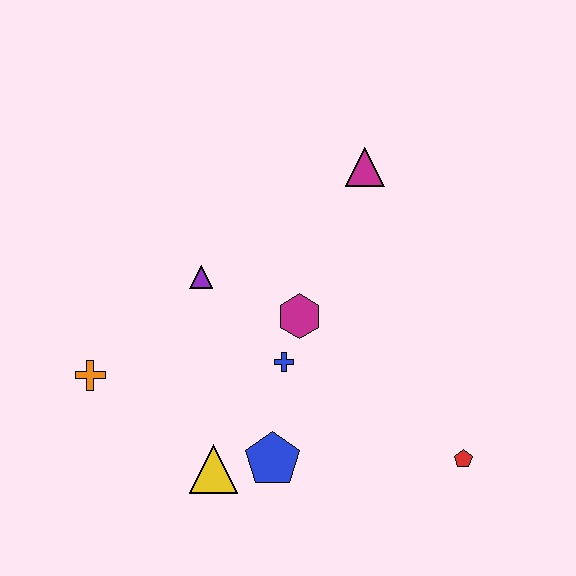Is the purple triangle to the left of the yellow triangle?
Yes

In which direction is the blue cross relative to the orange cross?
The blue cross is to the right of the orange cross.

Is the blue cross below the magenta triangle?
Yes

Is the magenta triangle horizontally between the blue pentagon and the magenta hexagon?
No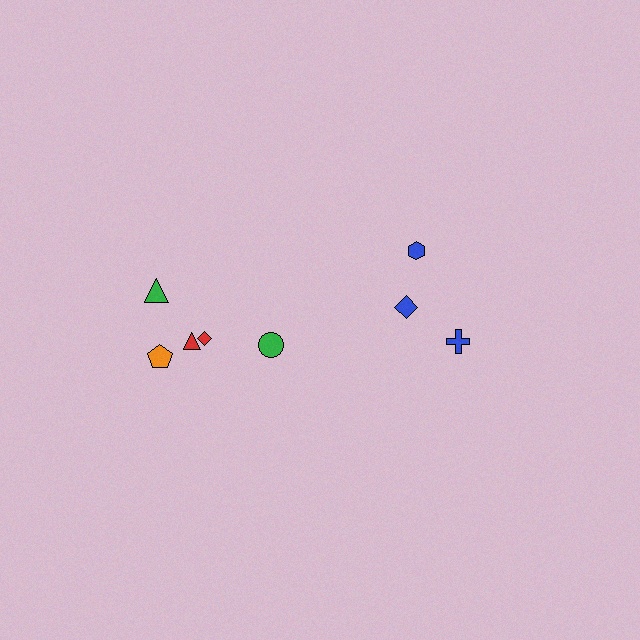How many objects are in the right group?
There are 3 objects.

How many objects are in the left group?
There are 5 objects.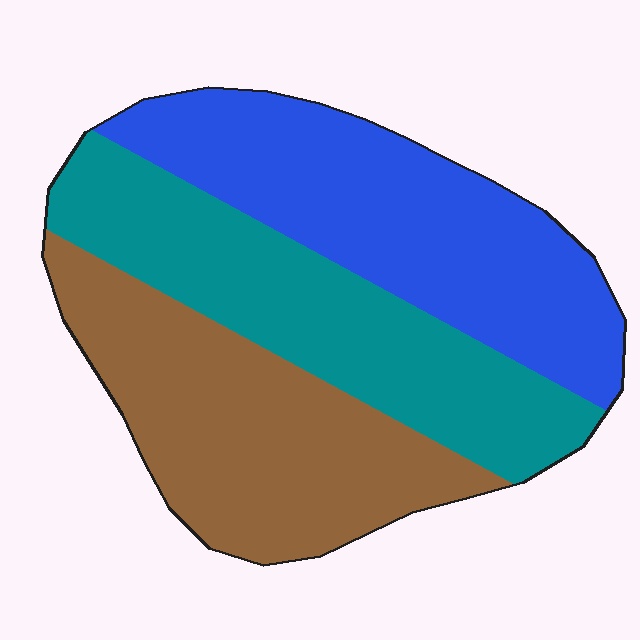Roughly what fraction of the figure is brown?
Brown takes up about one third (1/3) of the figure.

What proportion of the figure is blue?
Blue covers 35% of the figure.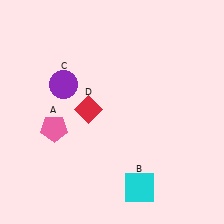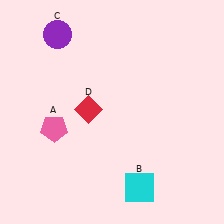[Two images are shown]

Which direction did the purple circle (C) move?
The purple circle (C) moved up.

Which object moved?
The purple circle (C) moved up.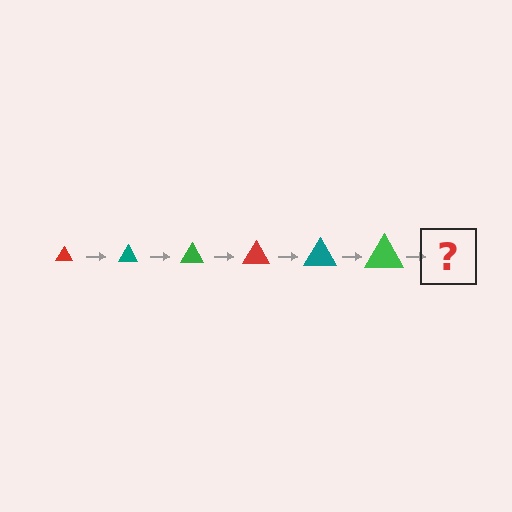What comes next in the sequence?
The next element should be a red triangle, larger than the previous one.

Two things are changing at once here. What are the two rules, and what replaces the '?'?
The two rules are that the triangle grows larger each step and the color cycles through red, teal, and green. The '?' should be a red triangle, larger than the previous one.